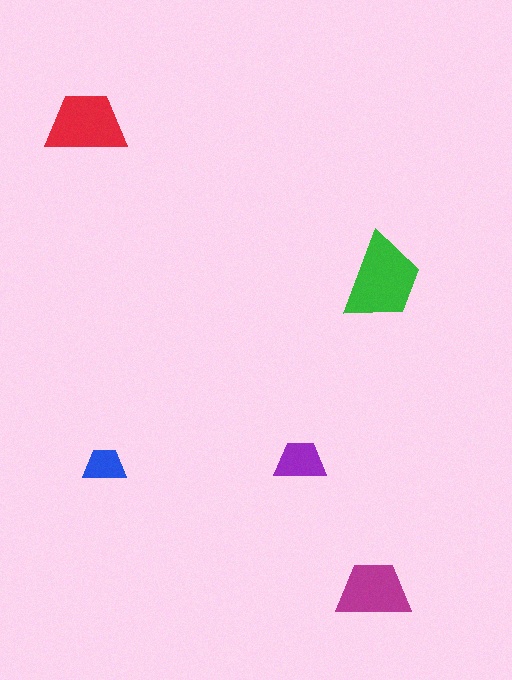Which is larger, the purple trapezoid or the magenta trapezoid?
The magenta one.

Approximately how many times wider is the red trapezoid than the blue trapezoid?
About 2 times wider.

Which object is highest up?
The red trapezoid is topmost.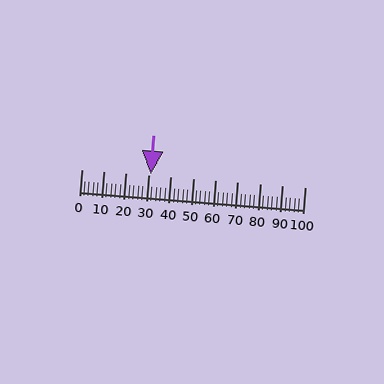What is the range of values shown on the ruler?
The ruler shows values from 0 to 100.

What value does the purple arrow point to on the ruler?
The purple arrow points to approximately 31.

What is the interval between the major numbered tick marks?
The major tick marks are spaced 10 units apart.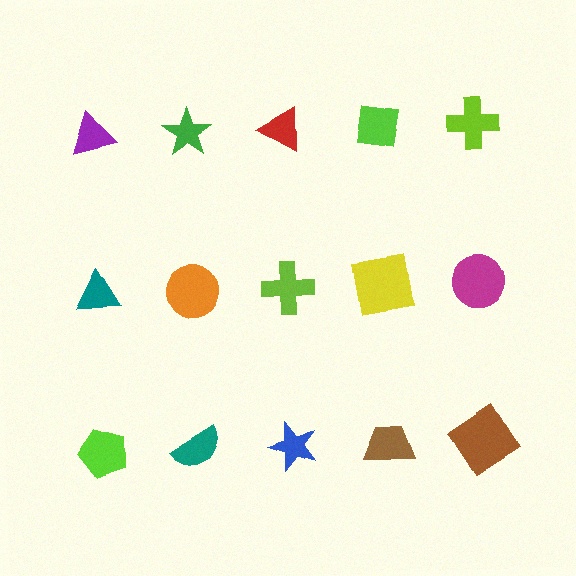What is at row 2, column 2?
An orange circle.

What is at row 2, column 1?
A teal triangle.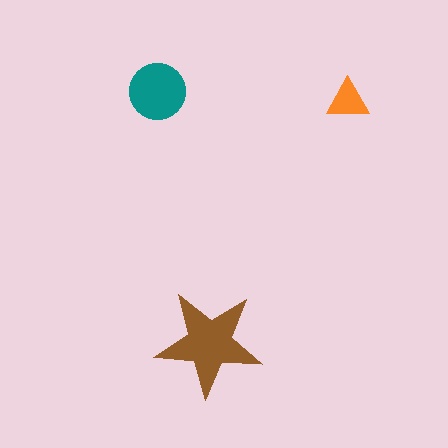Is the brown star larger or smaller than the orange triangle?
Larger.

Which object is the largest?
The brown star.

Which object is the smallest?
The orange triangle.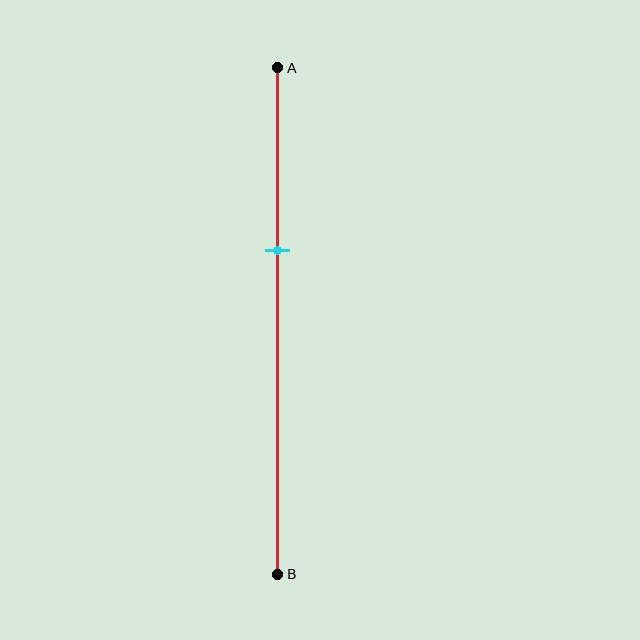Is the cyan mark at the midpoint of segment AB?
No, the mark is at about 35% from A, not at the 50% midpoint.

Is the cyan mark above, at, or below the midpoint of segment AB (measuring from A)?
The cyan mark is above the midpoint of segment AB.